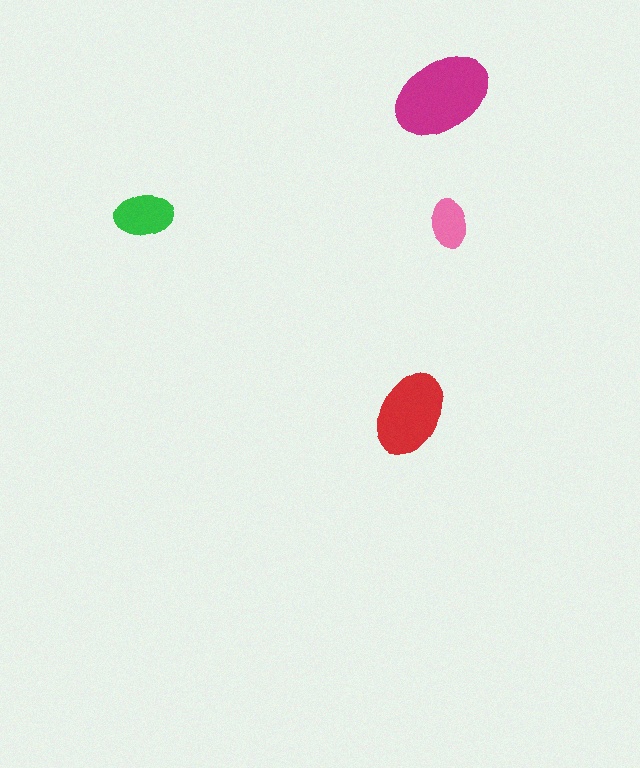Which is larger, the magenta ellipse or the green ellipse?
The magenta one.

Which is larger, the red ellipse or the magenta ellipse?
The magenta one.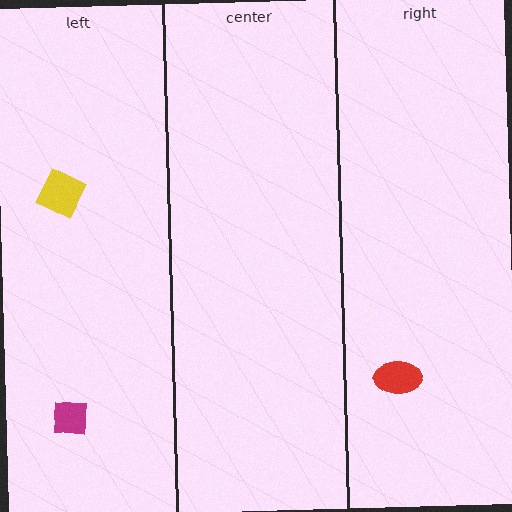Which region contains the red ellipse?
The right region.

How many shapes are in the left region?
2.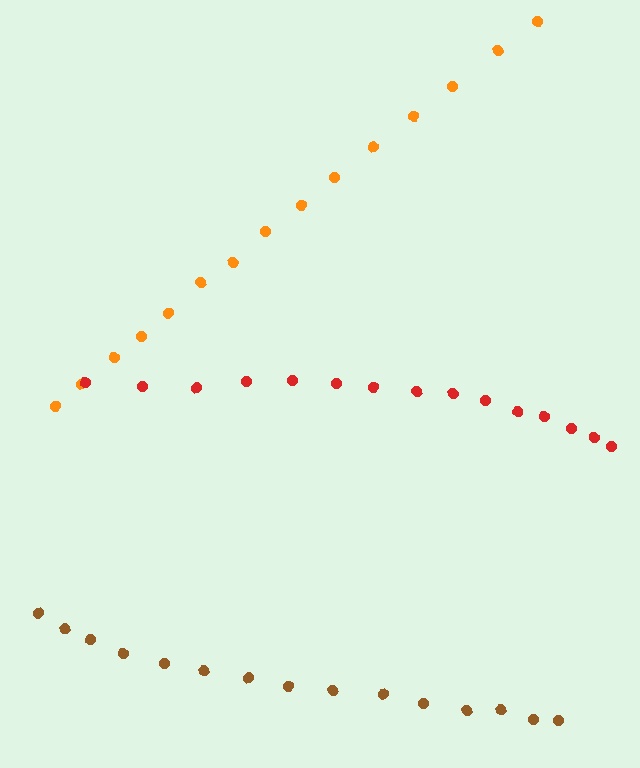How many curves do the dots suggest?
There are 3 distinct paths.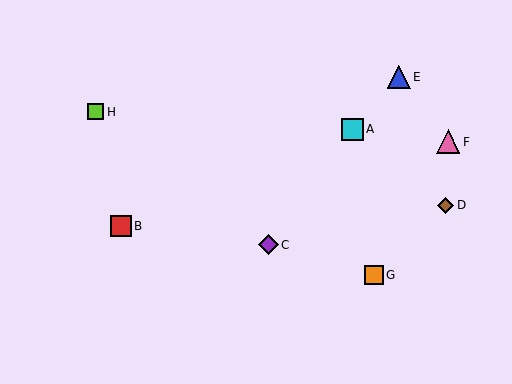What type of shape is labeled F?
Shape F is a pink triangle.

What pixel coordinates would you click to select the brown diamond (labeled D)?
Click at (446, 205) to select the brown diamond D.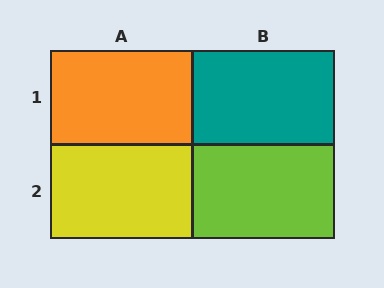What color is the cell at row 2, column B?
Lime.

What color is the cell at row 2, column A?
Yellow.